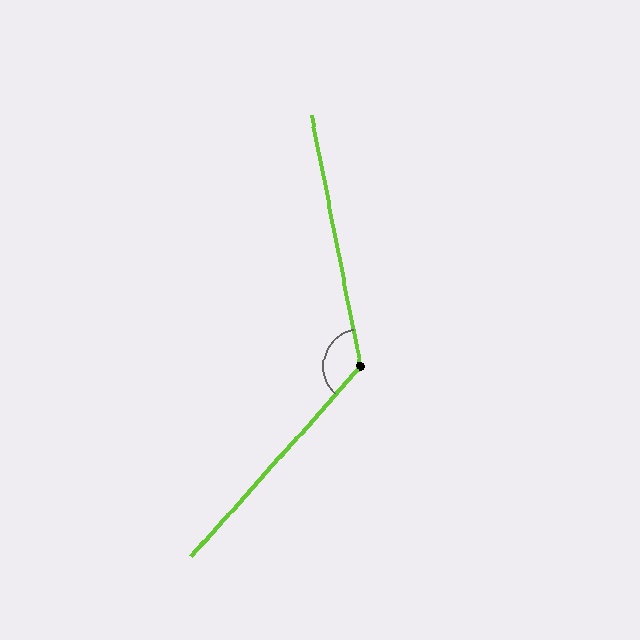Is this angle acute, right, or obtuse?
It is obtuse.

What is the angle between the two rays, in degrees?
Approximately 127 degrees.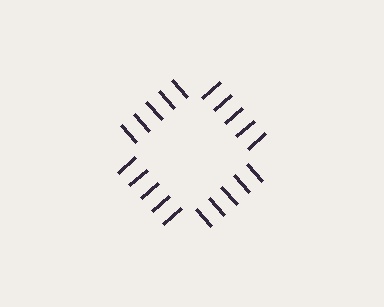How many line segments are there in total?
20 — 5 along each of the 4 edges.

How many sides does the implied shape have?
4 sides — the line-ends trace a square.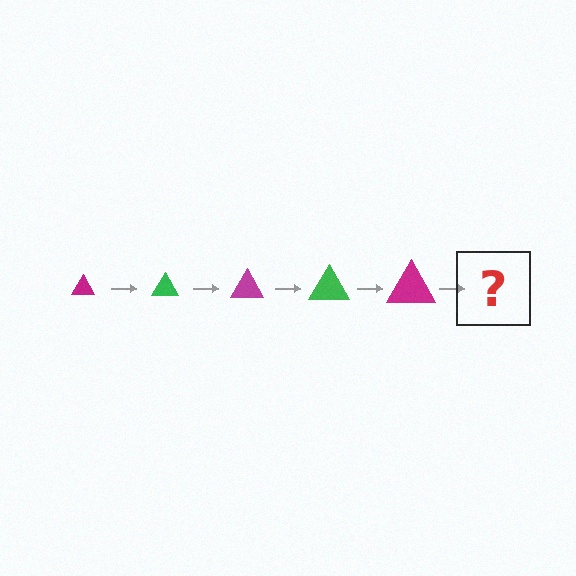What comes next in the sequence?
The next element should be a green triangle, larger than the previous one.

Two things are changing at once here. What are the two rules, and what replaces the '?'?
The two rules are that the triangle grows larger each step and the color cycles through magenta and green. The '?' should be a green triangle, larger than the previous one.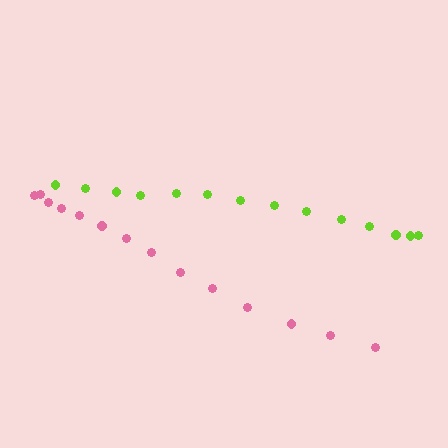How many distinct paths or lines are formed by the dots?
There are 2 distinct paths.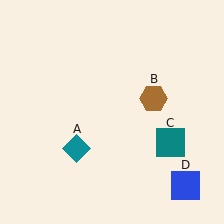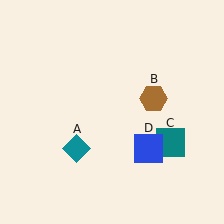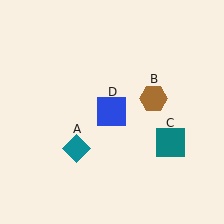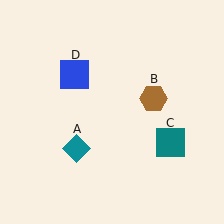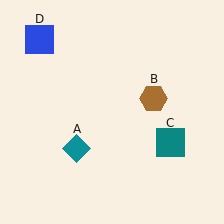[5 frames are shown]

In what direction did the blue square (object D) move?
The blue square (object D) moved up and to the left.